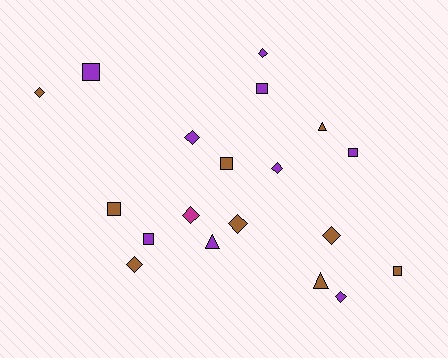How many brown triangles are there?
There are 2 brown triangles.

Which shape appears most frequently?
Diamond, with 9 objects.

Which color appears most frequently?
Brown, with 9 objects.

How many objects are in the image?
There are 19 objects.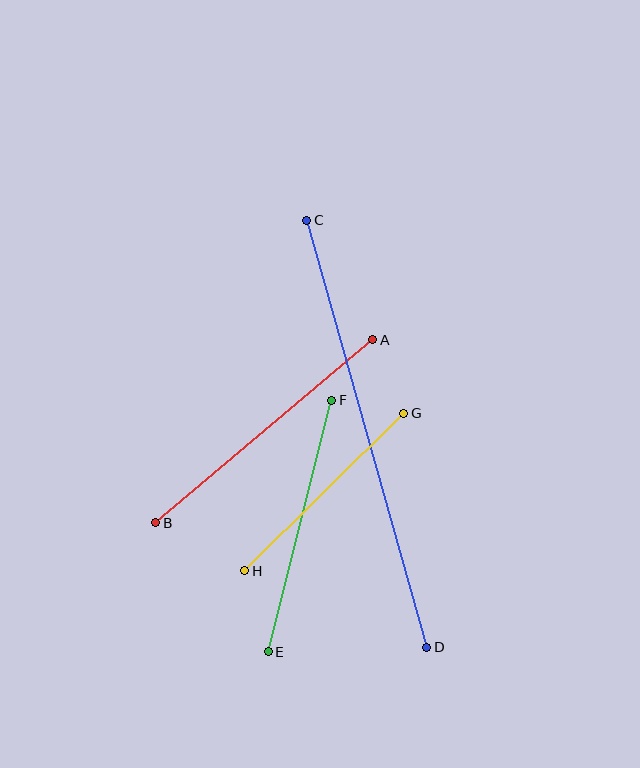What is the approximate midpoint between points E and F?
The midpoint is at approximately (300, 526) pixels.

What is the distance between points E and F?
The distance is approximately 260 pixels.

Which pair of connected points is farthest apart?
Points C and D are farthest apart.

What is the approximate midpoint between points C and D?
The midpoint is at approximately (367, 434) pixels.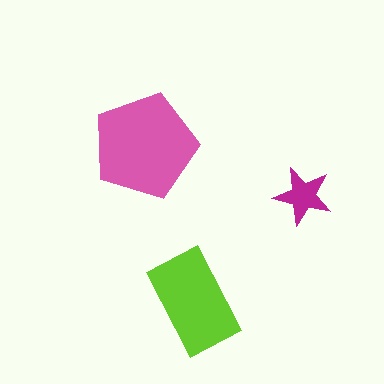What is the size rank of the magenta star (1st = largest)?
3rd.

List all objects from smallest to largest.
The magenta star, the lime rectangle, the pink pentagon.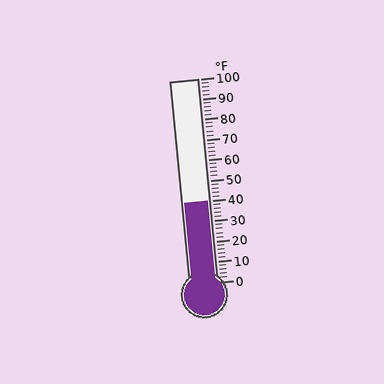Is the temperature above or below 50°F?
The temperature is below 50°F.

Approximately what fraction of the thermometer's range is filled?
The thermometer is filled to approximately 40% of its range.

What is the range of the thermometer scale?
The thermometer scale ranges from 0°F to 100°F.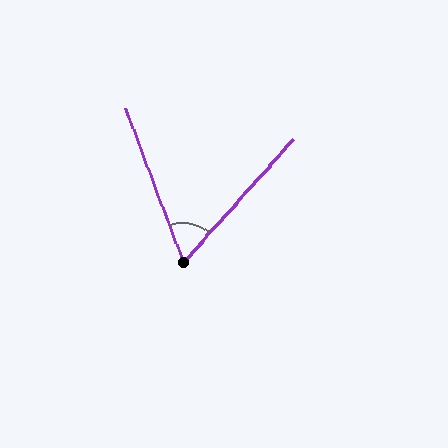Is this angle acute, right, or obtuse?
It is acute.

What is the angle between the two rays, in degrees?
Approximately 62 degrees.